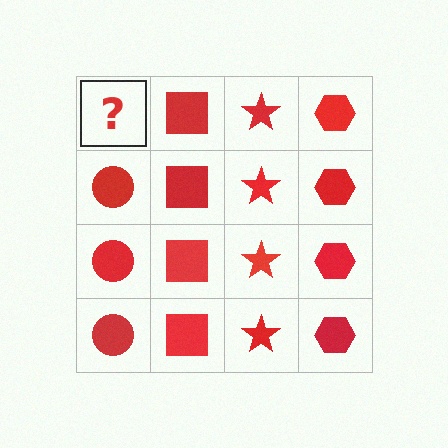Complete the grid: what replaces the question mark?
The question mark should be replaced with a red circle.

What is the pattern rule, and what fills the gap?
The rule is that each column has a consistent shape. The gap should be filled with a red circle.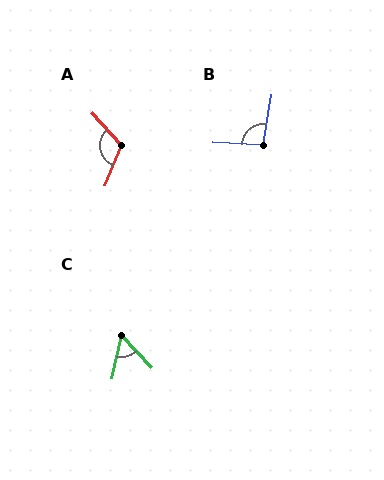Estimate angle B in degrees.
Approximately 97 degrees.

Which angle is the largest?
A, at approximately 116 degrees.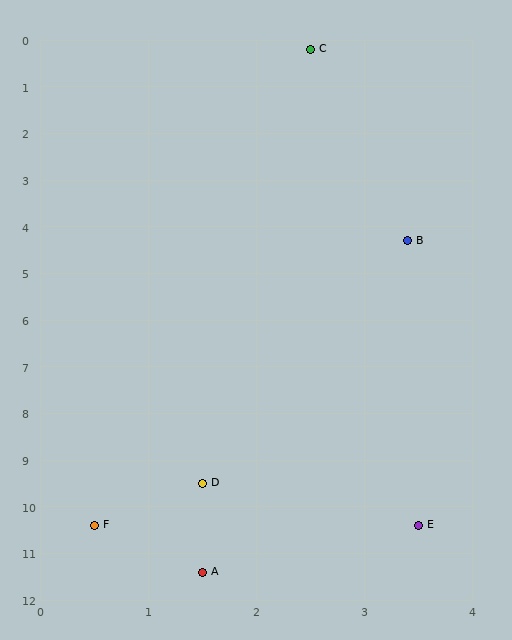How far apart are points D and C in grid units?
Points D and C are about 9.4 grid units apart.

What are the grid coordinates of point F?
Point F is at approximately (0.5, 10.4).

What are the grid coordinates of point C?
Point C is at approximately (2.5, 0.2).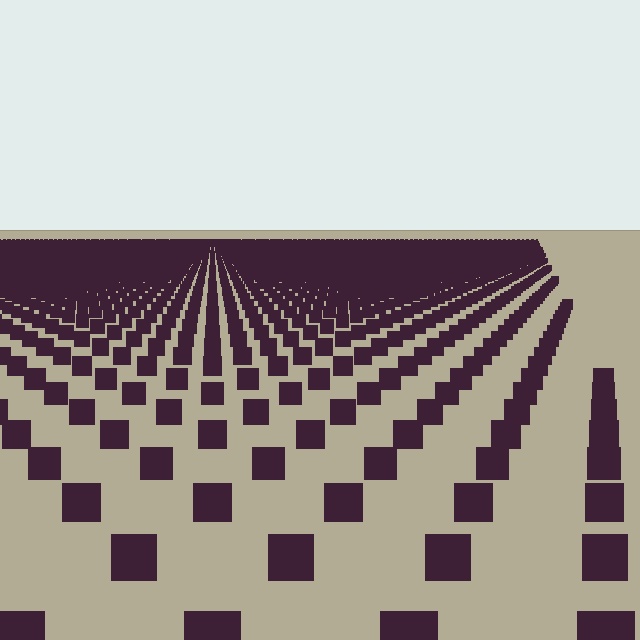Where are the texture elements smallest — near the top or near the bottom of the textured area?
Near the top.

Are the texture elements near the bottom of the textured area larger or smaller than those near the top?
Larger. Near the bottom, elements are closer to the viewer and appear at a bigger on-screen size.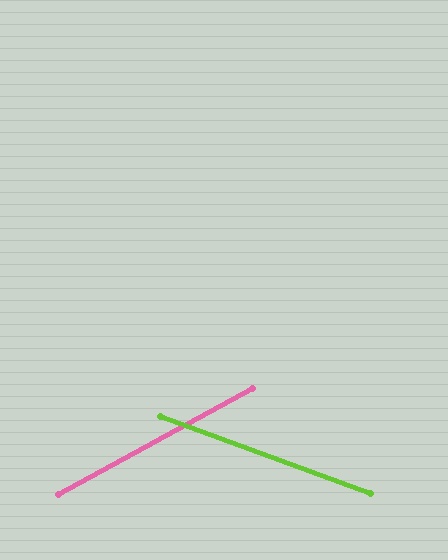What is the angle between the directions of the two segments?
Approximately 49 degrees.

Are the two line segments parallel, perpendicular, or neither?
Neither parallel nor perpendicular — they differ by about 49°.